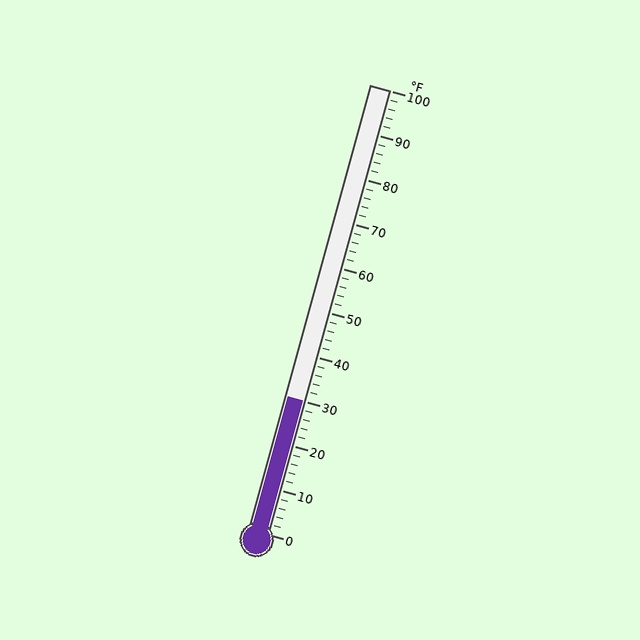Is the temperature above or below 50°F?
The temperature is below 50°F.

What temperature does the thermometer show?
The thermometer shows approximately 30°F.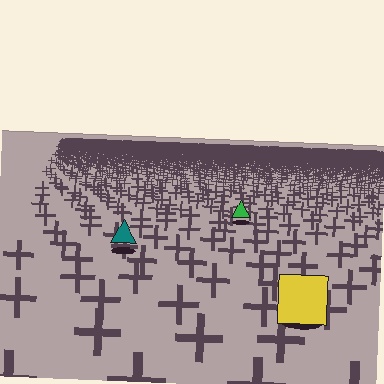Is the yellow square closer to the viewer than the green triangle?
Yes. The yellow square is closer — you can tell from the texture gradient: the ground texture is coarser near it.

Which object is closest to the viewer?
The yellow square is closest. The texture marks near it are larger and more spread out.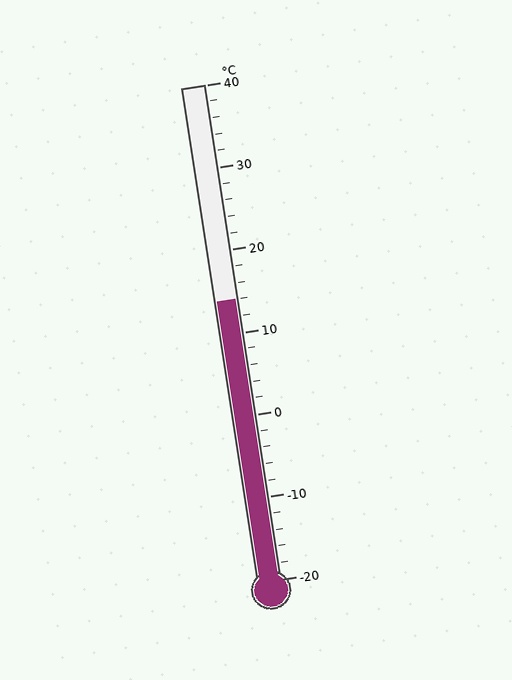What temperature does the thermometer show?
The thermometer shows approximately 14°C.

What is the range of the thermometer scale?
The thermometer scale ranges from -20°C to 40°C.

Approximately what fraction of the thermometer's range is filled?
The thermometer is filled to approximately 55% of its range.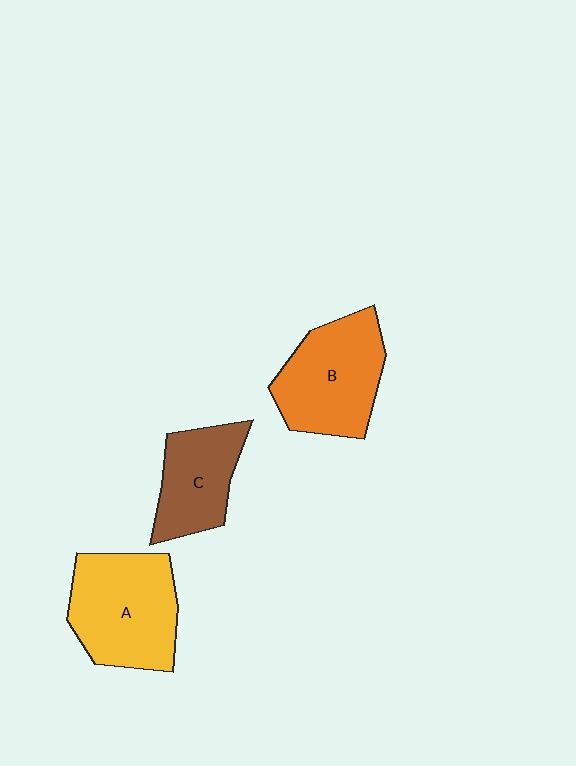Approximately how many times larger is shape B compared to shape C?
Approximately 1.3 times.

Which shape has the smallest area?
Shape C (brown).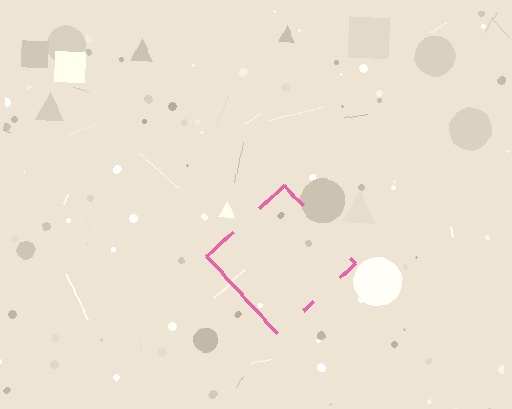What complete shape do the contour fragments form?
The contour fragments form a diamond.